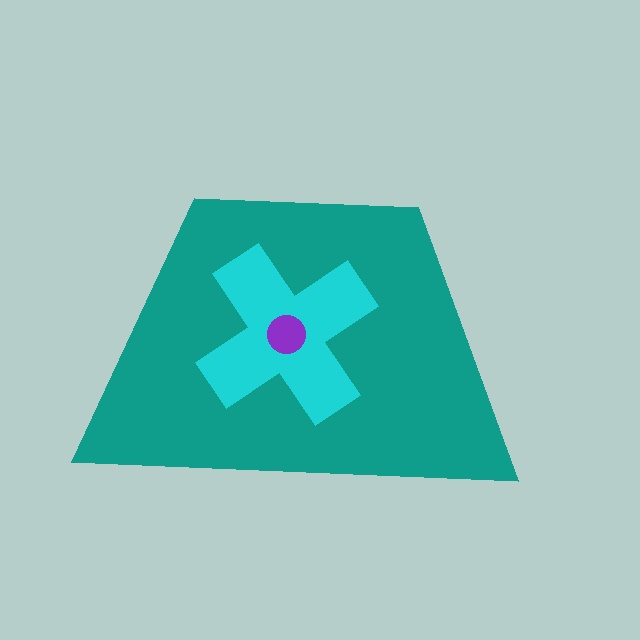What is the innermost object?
The purple circle.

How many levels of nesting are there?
3.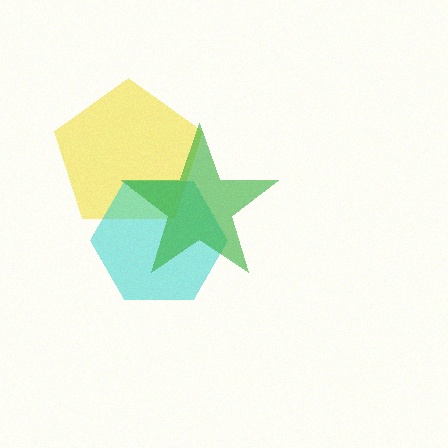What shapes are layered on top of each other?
The layered shapes are: a yellow pentagon, a cyan hexagon, a green star.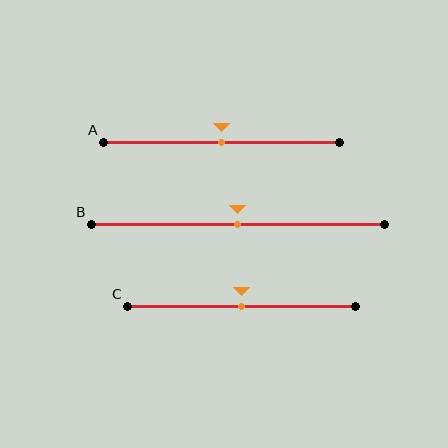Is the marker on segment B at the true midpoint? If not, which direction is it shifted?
Yes, the marker on segment B is at the true midpoint.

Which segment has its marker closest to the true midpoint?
Segment A has its marker closest to the true midpoint.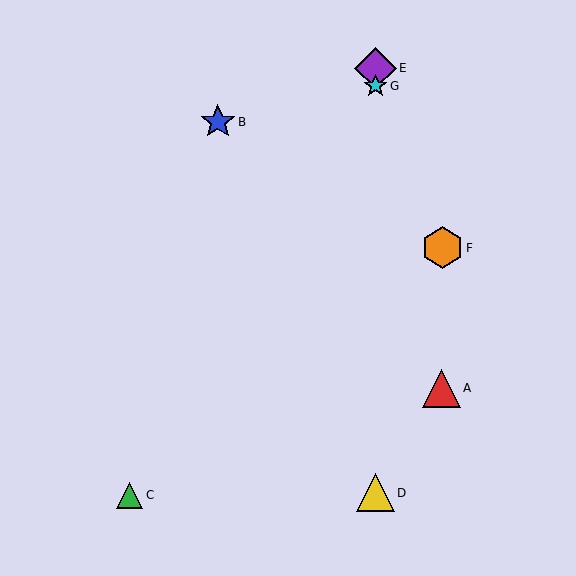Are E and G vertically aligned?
Yes, both are at x≈375.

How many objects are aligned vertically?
3 objects (D, E, G) are aligned vertically.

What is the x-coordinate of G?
Object G is at x≈375.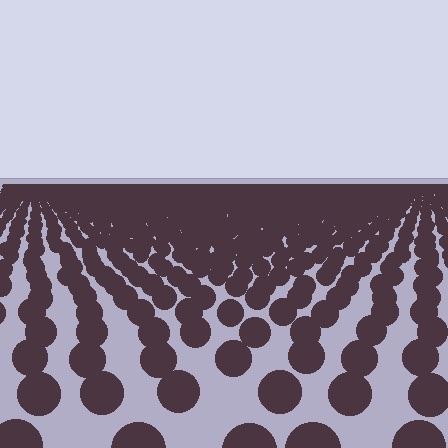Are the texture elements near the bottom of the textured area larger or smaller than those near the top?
Larger. Near the bottom, elements are closer to the viewer and appear at a bigger on-screen size.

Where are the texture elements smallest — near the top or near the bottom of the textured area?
Near the top.